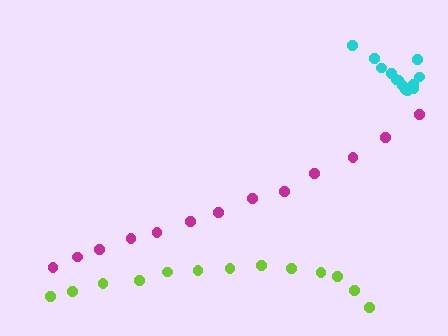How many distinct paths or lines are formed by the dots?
There are 3 distinct paths.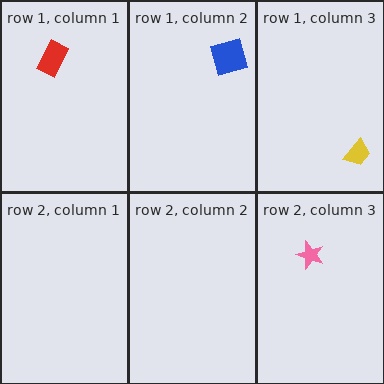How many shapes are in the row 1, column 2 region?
1.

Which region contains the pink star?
The row 2, column 3 region.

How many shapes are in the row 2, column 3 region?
1.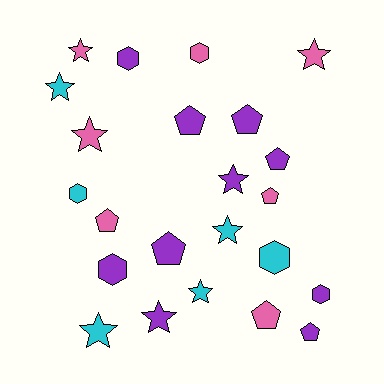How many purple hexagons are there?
There are 3 purple hexagons.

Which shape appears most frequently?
Star, with 9 objects.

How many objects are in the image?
There are 23 objects.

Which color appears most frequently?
Purple, with 10 objects.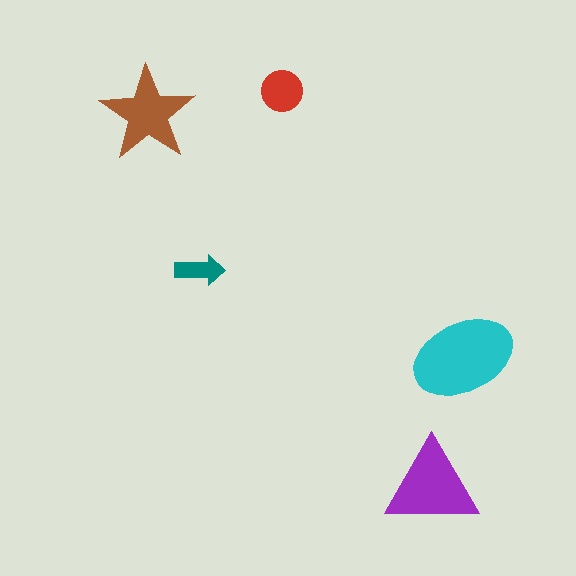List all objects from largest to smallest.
The cyan ellipse, the purple triangle, the brown star, the red circle, the teal arrow.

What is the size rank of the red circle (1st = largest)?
4th.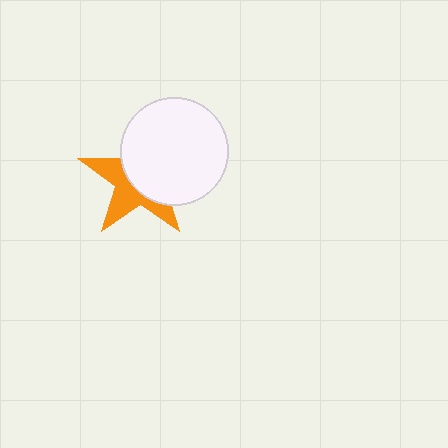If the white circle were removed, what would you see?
You would see the complete orange star.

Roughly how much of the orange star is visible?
A small part of it is visible (roughly 44%).